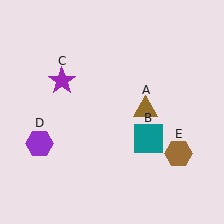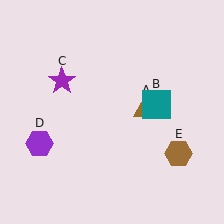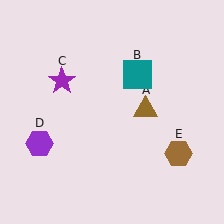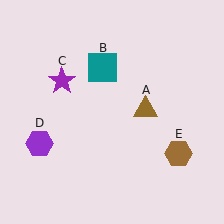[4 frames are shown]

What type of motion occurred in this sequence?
The teal square (object B) rotated counterclockwise around the center of the scene.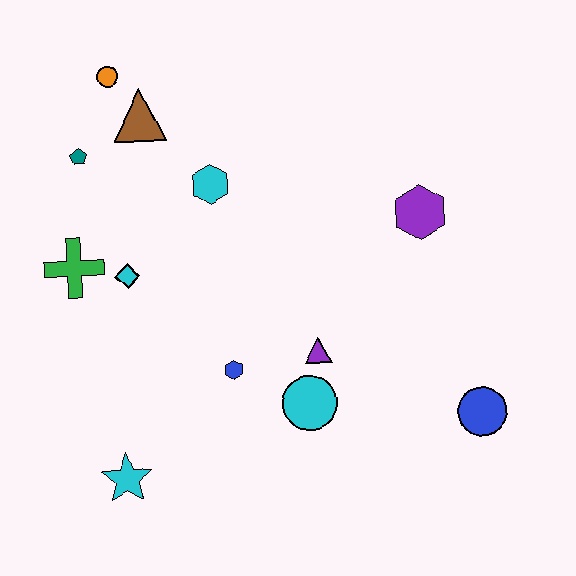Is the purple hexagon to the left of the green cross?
No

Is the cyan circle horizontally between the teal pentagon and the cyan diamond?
No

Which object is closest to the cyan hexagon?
The brown triangle is closest to the cyan hexagon.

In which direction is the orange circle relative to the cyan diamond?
The orange circle is above the cyan diamond.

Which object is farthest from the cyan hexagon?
The blue circle is farthest from the cyan hexagon.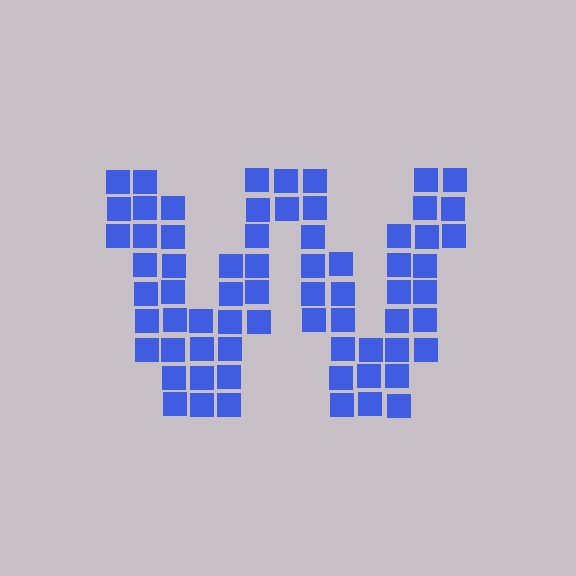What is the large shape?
The large shape is the letter W.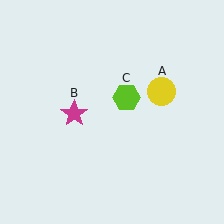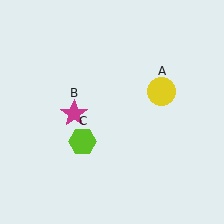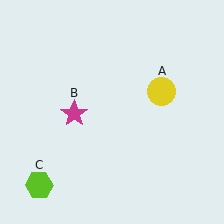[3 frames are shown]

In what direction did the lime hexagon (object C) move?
The lime hexagon (object C) moved down and to the left.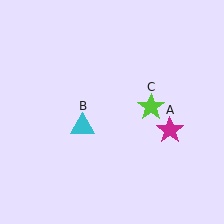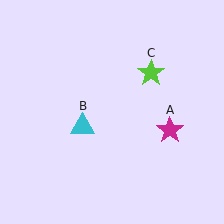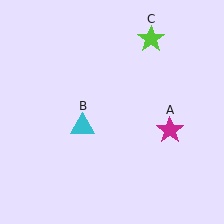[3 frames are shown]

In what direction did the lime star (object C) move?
The lime star (object C) moved up.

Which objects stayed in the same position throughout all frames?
Magenta star (object A) and cyan triangle (object B) remained stationary.